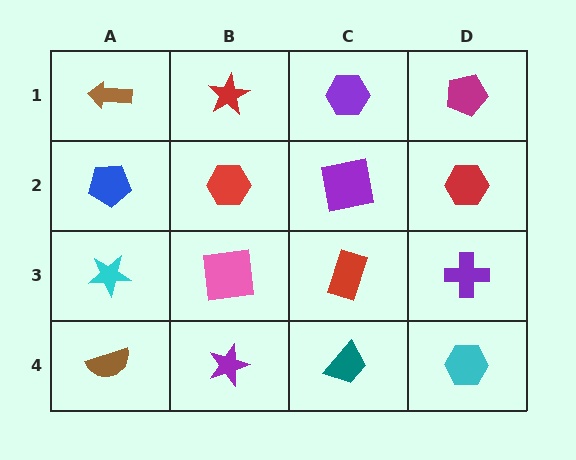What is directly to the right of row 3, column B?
A red rectangle.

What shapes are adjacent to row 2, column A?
A brown arrow (row 1, column A), a cyan star (row 3, column A), a red hexagon (row 2, column B).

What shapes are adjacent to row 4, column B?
A pink square (row 3, column B), a brown semicircle (row 4, column A), a teal trapezoid (row 4, column C).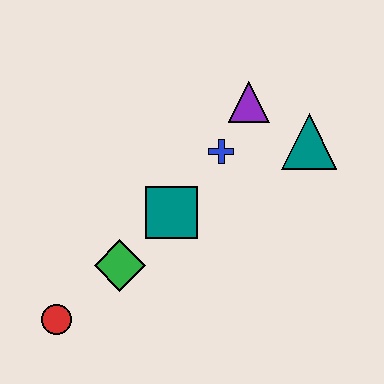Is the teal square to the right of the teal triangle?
No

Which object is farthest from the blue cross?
The red circle is farthest from the blue cross.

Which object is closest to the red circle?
The green diamond is closest to the red circle.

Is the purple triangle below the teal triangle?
No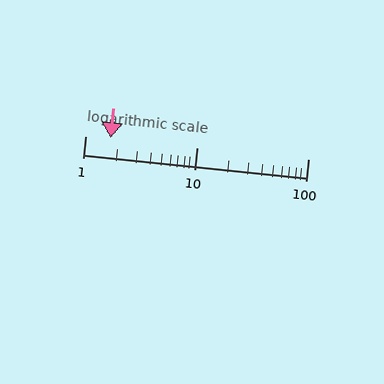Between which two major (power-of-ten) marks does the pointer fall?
The pointer is between 1 and 10.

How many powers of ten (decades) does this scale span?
The scale spans 2 decades, from 1 to 100.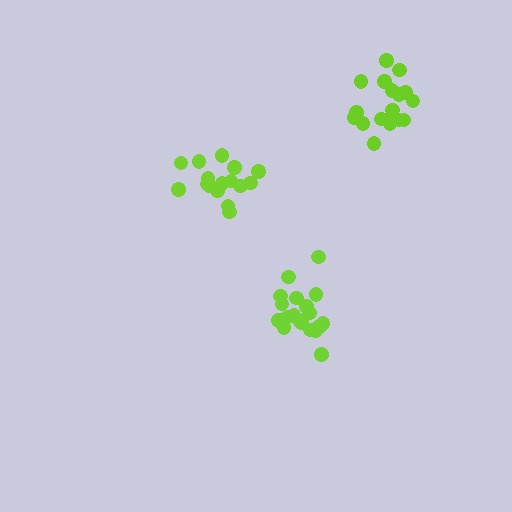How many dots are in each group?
Group 1: 19 dots, Group 2: 19 dots, Group 3: 17 dots (55 total).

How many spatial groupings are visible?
There are 3 spatial groupings.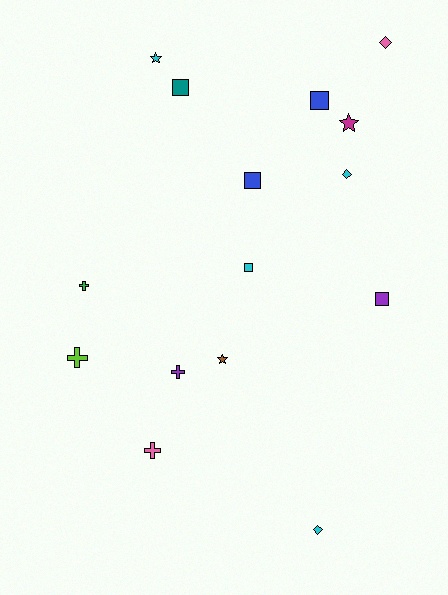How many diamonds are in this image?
There are 3 diamonds.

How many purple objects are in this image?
There are 2 purple objects.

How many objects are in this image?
There are 15 objects.